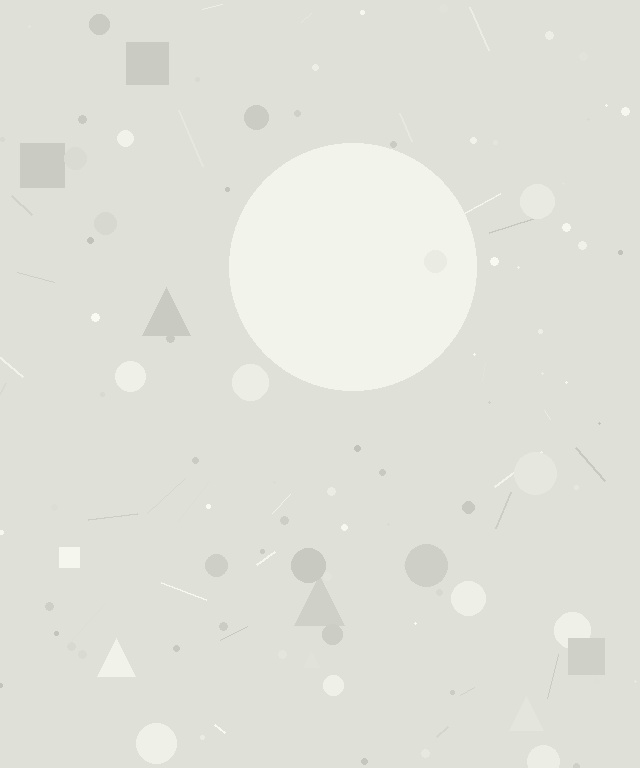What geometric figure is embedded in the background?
A circle is embedded in the background.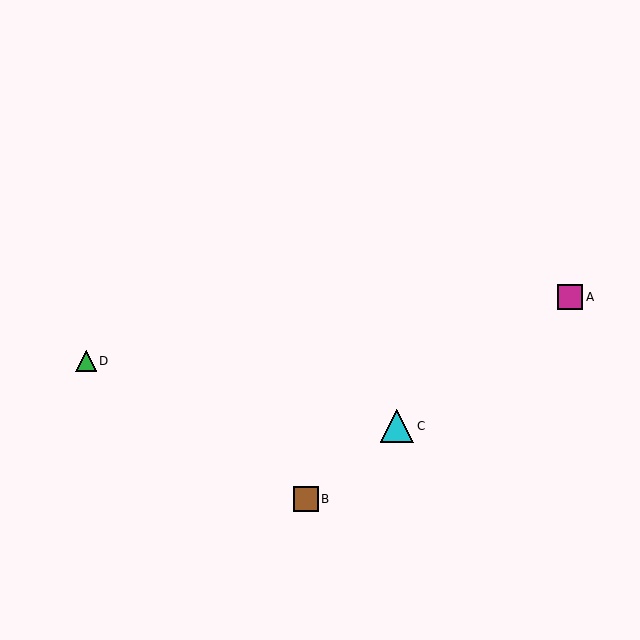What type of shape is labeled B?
Shape B is a brown square.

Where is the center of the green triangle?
The center of the green triangle is at (86, 361).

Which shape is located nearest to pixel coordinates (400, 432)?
The cyan triangle (labeled C) at (397, 426) is nearest to that location.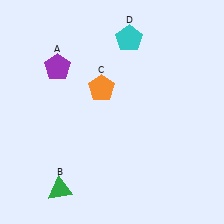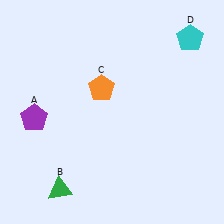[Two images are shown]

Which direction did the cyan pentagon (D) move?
The cyan pentagon (D) moved right.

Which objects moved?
The objects that moved are: the purple pentagon (A), the cyan pentagon (D).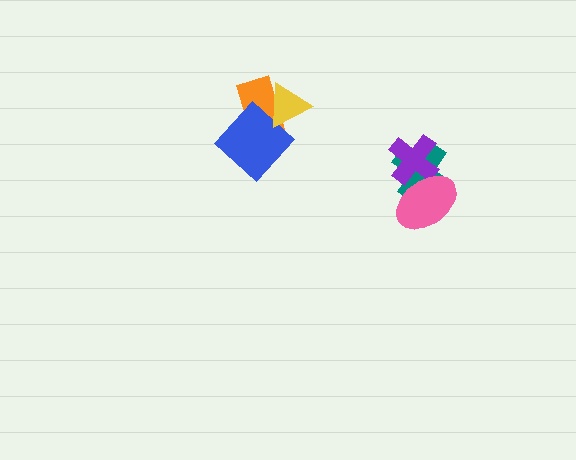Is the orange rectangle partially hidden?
Yes, it is partially covered by another shape.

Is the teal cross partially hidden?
Yes, it is partially covered by another shape.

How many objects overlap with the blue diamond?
2 objects overlap with the blue diamond.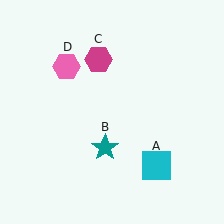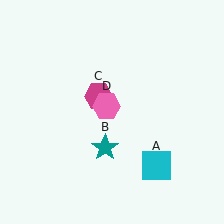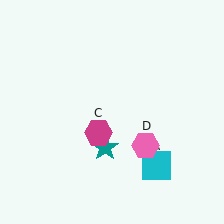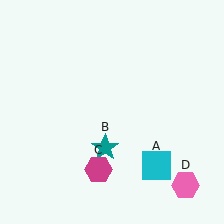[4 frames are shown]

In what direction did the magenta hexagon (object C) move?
The magenta hexagon (object C) moved down.